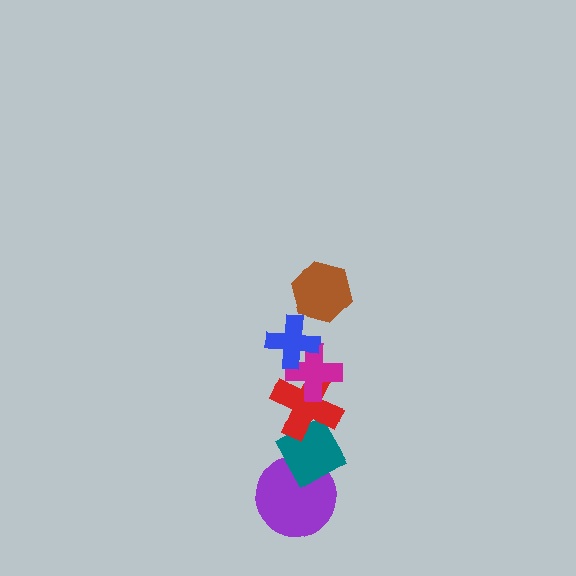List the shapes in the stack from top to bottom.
From top to bottom: the brown hexagon, the blue cross, the magenta cross, the red cross, the teal diamond, the purple circle.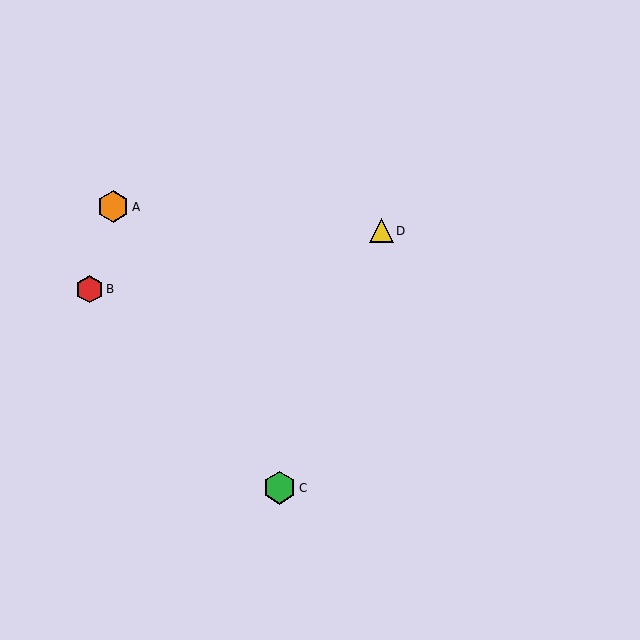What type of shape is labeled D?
Shape D is a yellow triangle.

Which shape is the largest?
The green hexagon (labeled C) is the largest.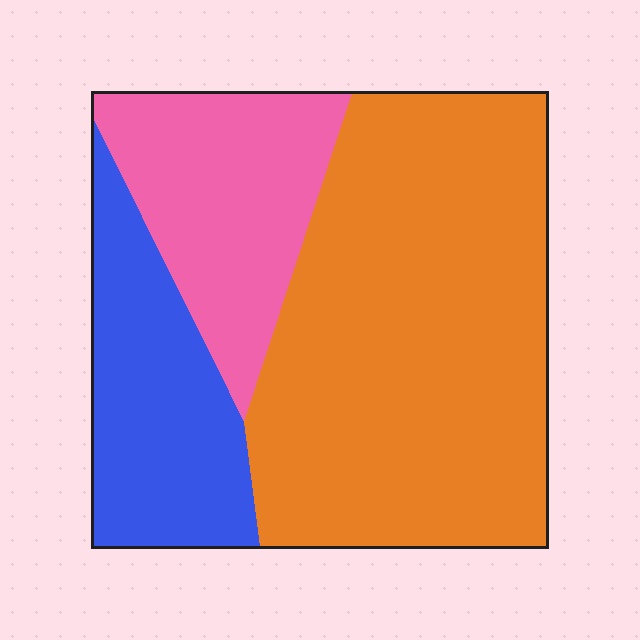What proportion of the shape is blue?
Blue takes up less than a quarter of the shape.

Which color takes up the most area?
Orange, at roughly 60%.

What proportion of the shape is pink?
Pink covers 21% of the shape.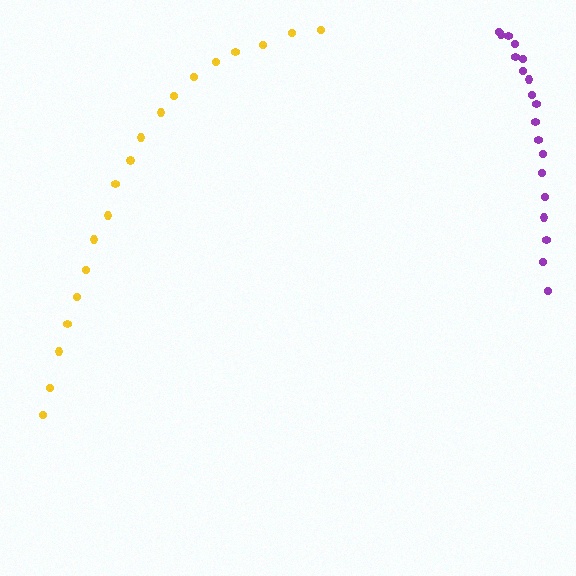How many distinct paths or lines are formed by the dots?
There are 2 distinct paths.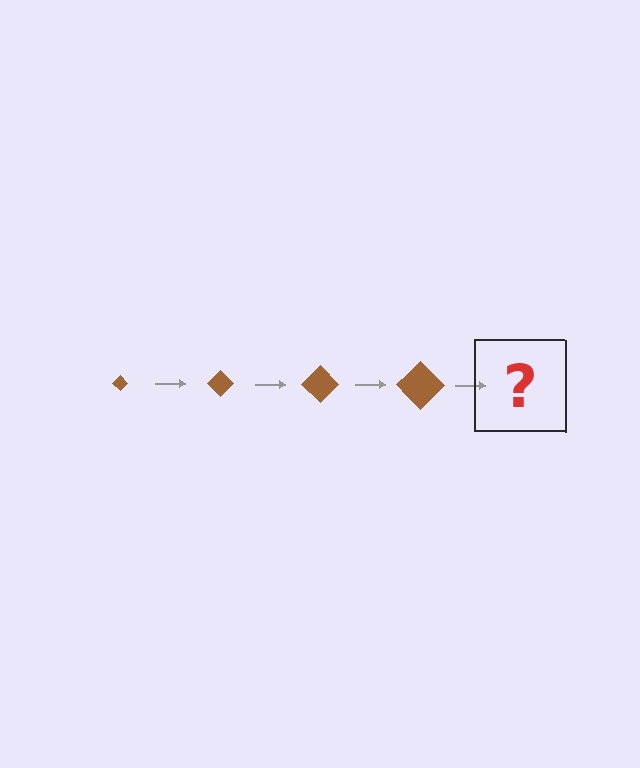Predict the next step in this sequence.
The next step is a brown diamond, larger than the previous one.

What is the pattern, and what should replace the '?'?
The pattern is that the diamond gets progressively larger each step. The '?' should be a brown diamond, larger than the previous one.